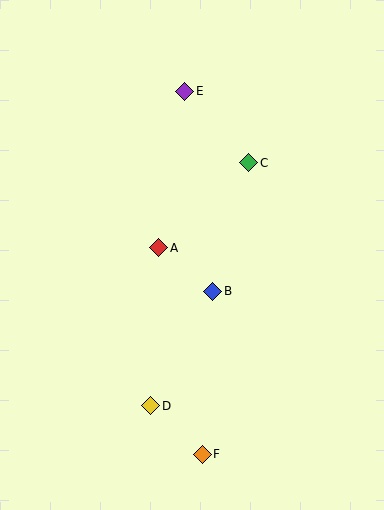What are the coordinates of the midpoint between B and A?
The midpoint between B and A is at (186, 269).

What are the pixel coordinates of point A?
Point A is at (159, 248).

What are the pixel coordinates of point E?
Point E is at (185, 91).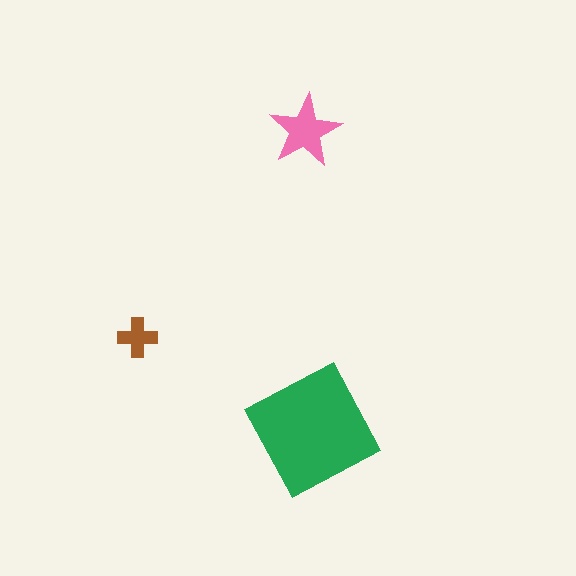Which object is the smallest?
The brown cross.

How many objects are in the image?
There are 3 objects in the image.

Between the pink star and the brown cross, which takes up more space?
The pink star.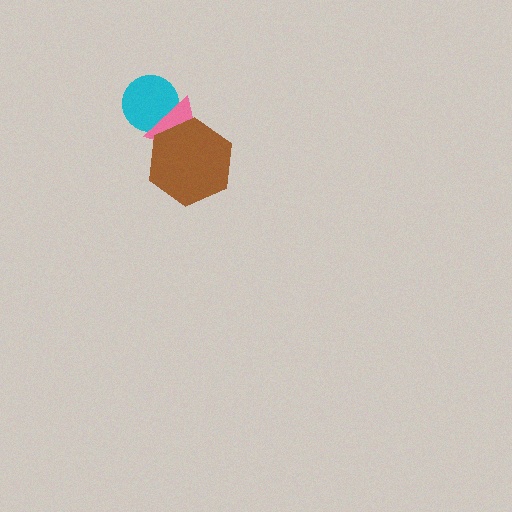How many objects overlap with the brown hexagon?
1 object overlaps with the brown hexagon.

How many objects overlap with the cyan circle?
1 object overlaps with the cyan circle.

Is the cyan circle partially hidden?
Yes, it is partially covered by another shape.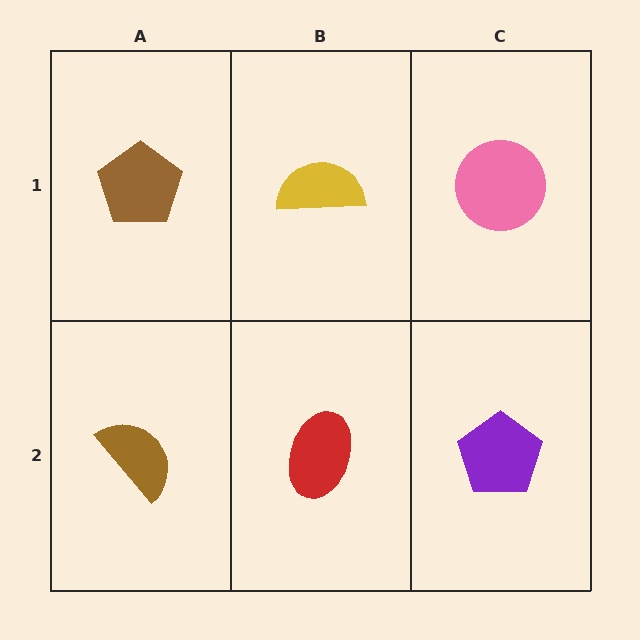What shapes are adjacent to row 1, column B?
A red ellipse (row 2, column B), a brown pentagon (row 1, column A), a pink circle (row 1, column C).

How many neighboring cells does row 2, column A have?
2.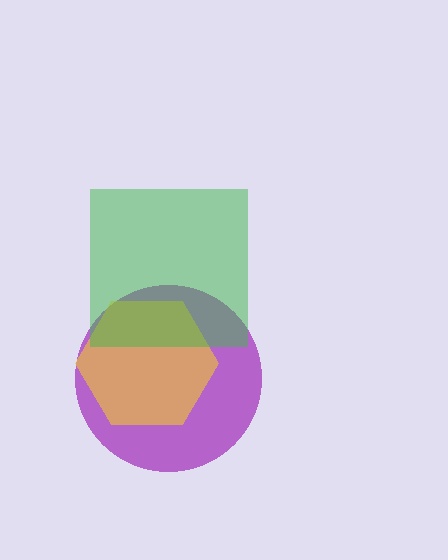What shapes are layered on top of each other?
The layered shapes are: a purple circle, a yellow hexagon, a green square.